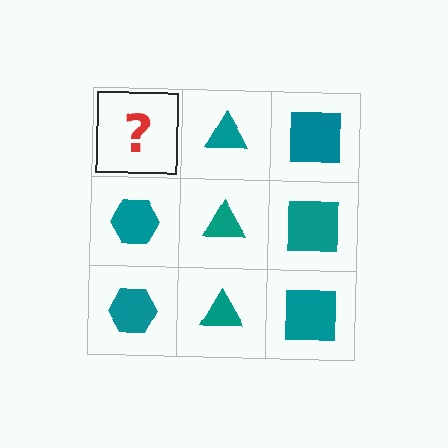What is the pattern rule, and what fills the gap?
The rule is that each column has a consistent shape. The gap should be filled with a teal hexagon.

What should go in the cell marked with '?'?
The missing cell should contain a teal hexagon.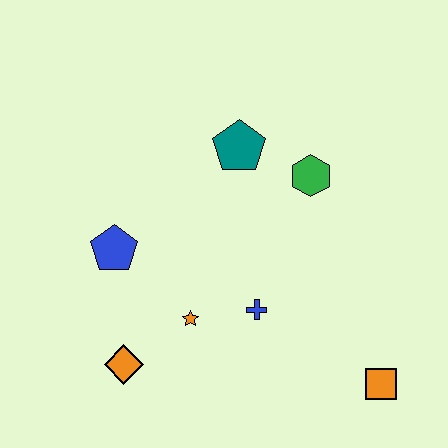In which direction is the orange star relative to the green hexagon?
The orange star is below the green hexagon.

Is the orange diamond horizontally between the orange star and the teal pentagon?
No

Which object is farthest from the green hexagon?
The orange diamond is farthest from the green hexagon.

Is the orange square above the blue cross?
No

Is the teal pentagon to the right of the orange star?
Yes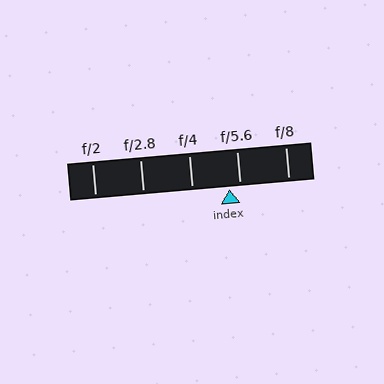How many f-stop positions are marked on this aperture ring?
There are 5 f-stop positions marked.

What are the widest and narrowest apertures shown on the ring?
The widest aperture shown is f/2 and the narrowest is f/8.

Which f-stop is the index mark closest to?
The index mark is closest to f/5.6.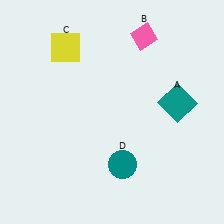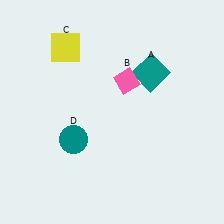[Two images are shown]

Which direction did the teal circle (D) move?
The teal circle (D) moved left.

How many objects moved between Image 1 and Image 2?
3 objects moved between the two images.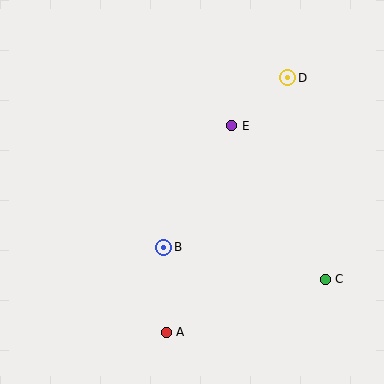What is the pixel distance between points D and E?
The distance between D and E is 74 pixels.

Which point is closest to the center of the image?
Point B at (164, 247) is closest to the center.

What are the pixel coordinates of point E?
Point E is at (232, 126).